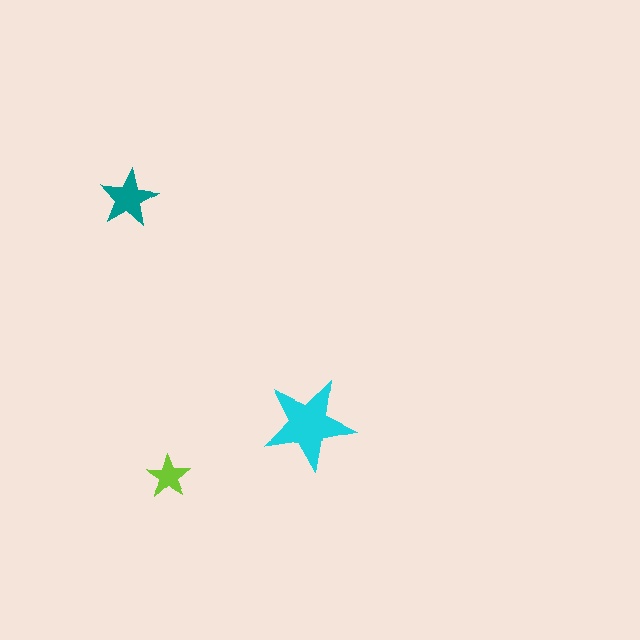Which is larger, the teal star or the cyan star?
The cyan one.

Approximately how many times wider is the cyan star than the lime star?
About 2 times wider.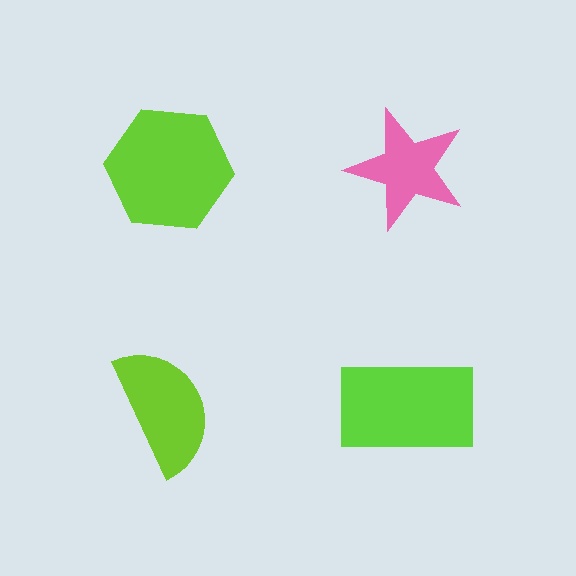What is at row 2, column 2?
A lime rectangle.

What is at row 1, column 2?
A pink star.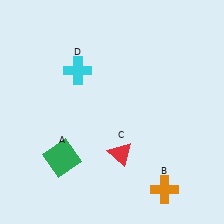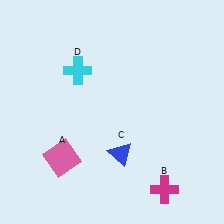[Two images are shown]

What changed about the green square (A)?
In Image 1, A is green. In Image 2, it changed to pink.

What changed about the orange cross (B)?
In Image 1, B is orange. In Image 2, it changed to magenta.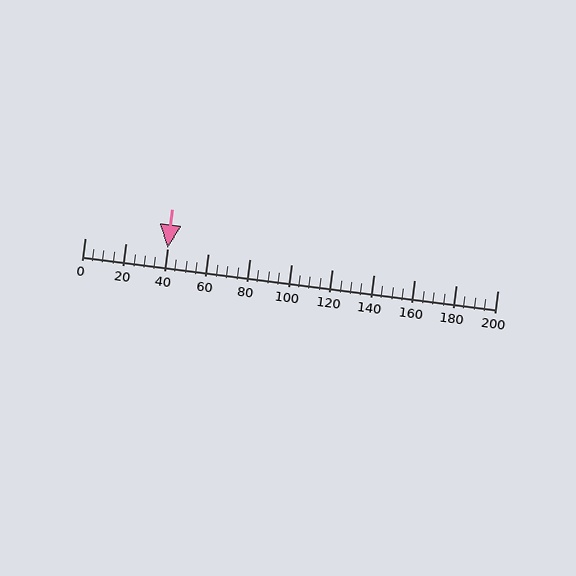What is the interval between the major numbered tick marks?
The major tick marks are spaced 20 units apart.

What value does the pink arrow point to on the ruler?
The pink arrow points to approximately 40.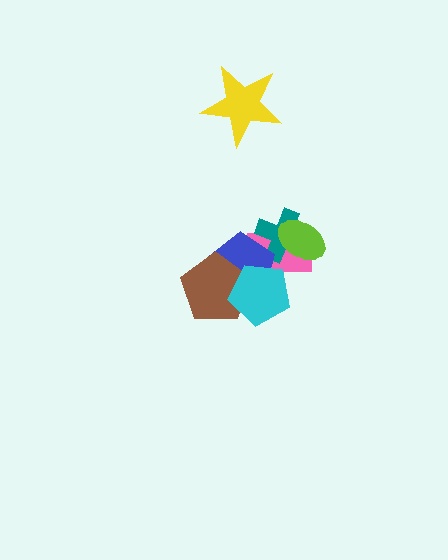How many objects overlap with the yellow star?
0 objects overlap with the yellow star.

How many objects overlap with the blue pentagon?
4 objects overlap with the blue pentagon.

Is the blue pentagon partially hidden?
Yes, it is partially covered by another shape.